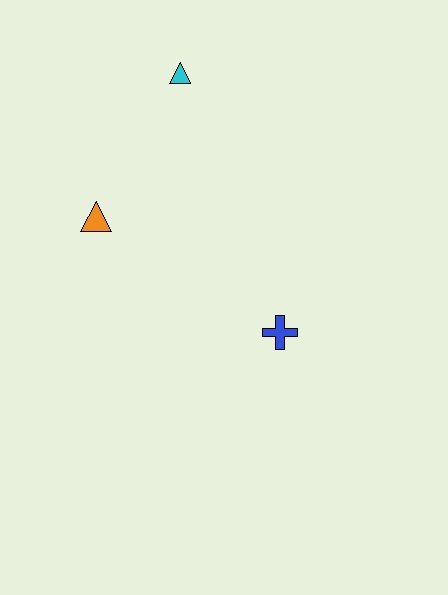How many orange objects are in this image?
There is 1 orange object.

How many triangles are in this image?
There are 2 triangles.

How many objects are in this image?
There are 3 objects.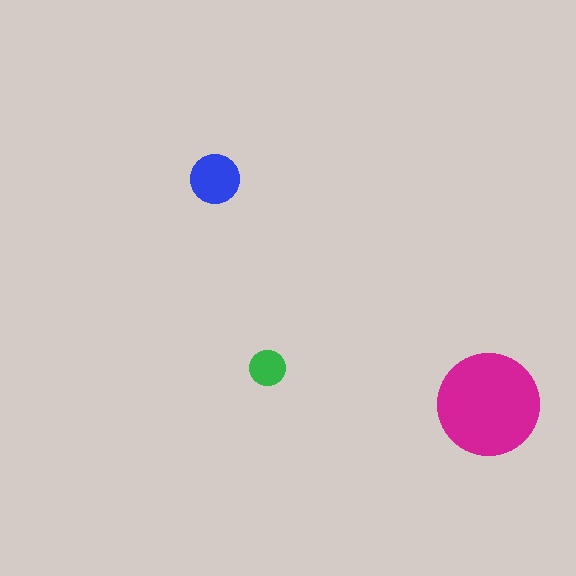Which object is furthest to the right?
The magenta circle is rightmost.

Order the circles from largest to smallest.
the magenta one, the blue one, the green one.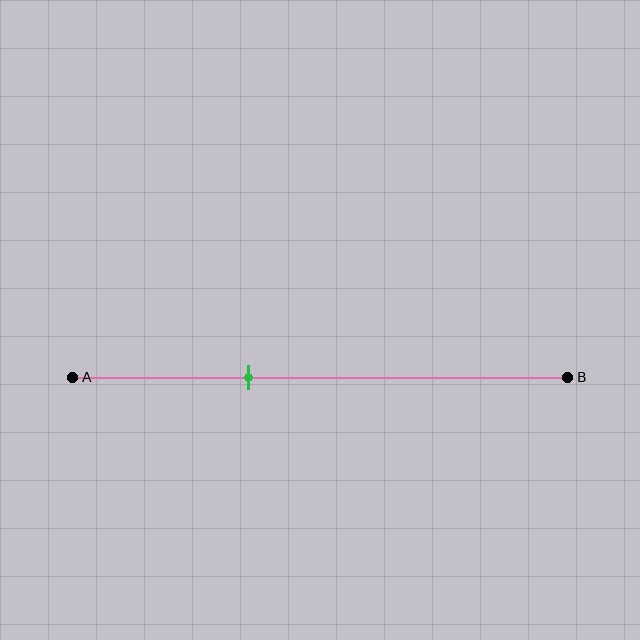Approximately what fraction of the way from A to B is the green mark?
The green mark is approximately 35% of the way from A to B.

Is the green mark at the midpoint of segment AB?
No, the mark is at about 35% from A, not at the 50% midpoint.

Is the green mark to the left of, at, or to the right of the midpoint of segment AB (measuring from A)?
The green mark is to the left of the midpoint of segment AB.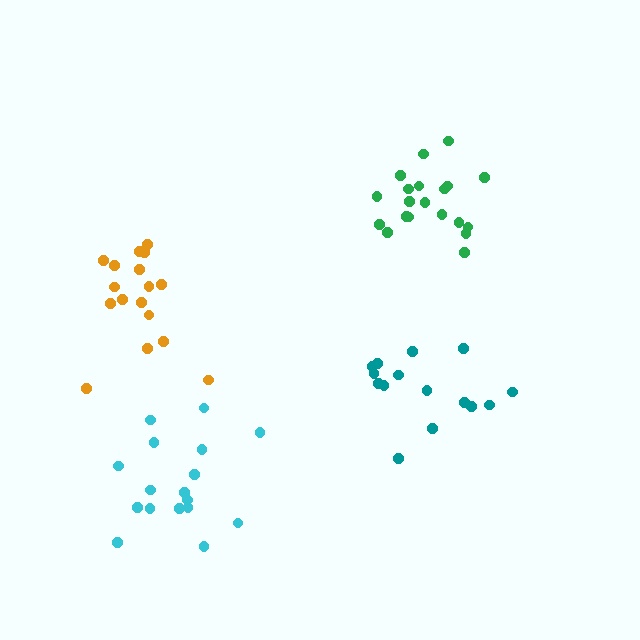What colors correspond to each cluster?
The clusters are colored: orange, green, cyan, teal.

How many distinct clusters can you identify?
There are 4 distinct clusters.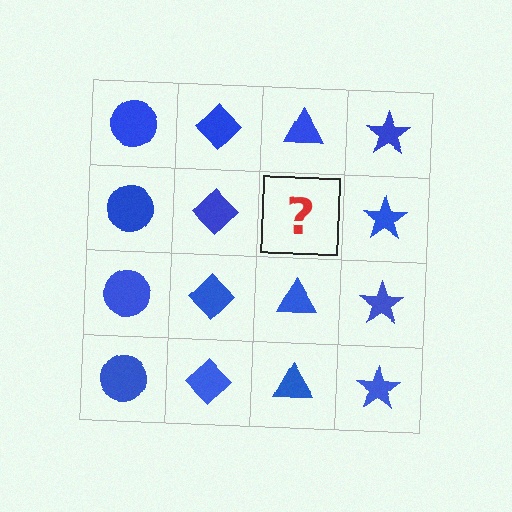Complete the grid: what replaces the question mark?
The question mark should be replaced with a blue triangle.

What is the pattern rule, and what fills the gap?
The rule is that each column has a consistent shape. The gap should be filled with a blue triangle.